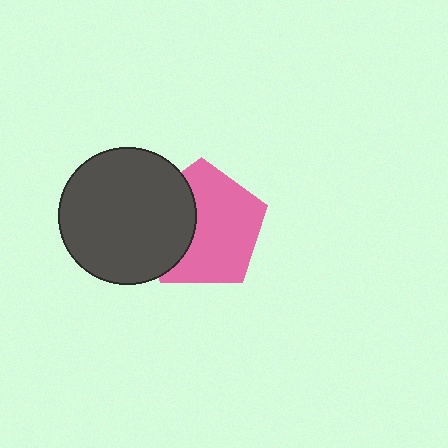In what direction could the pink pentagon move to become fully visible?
The pink pentagon could move right. That would shift it out from behind the dark gray circle entirely.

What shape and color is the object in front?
The object in front is a dark gray circle.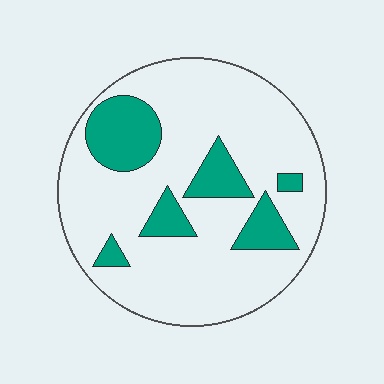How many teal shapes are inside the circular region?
6.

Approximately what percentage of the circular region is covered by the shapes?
Approximately 20%.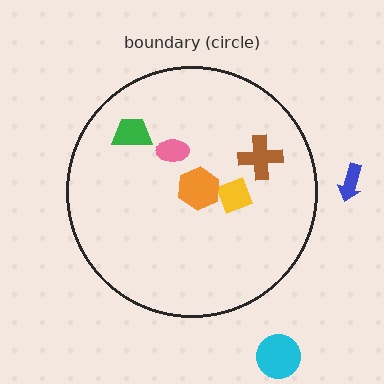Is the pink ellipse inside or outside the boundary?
Inside.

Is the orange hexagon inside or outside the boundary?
Inside.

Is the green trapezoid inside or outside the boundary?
Inside.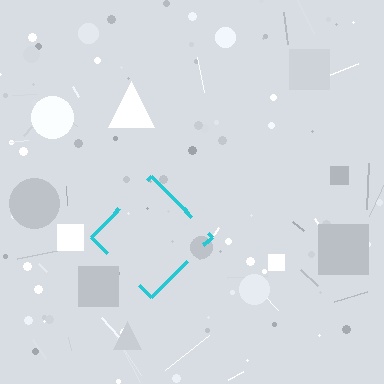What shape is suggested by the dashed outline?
The dashed outline suggests a diamond.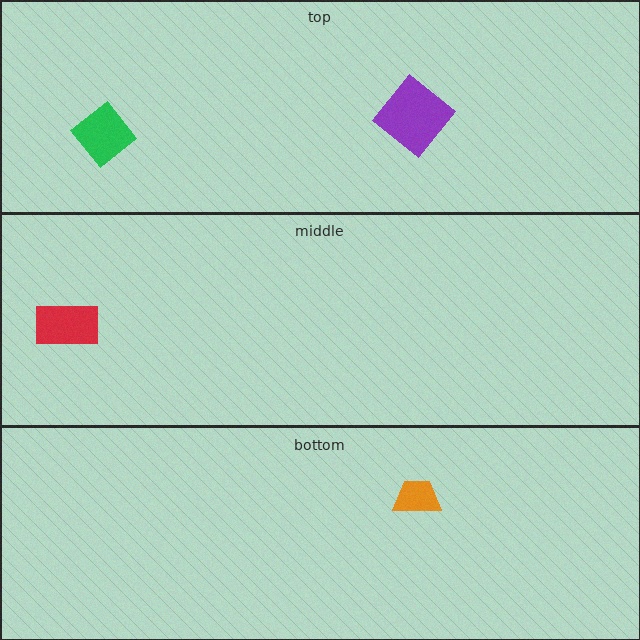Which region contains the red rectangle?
The middle region.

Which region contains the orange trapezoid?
The bottom region.